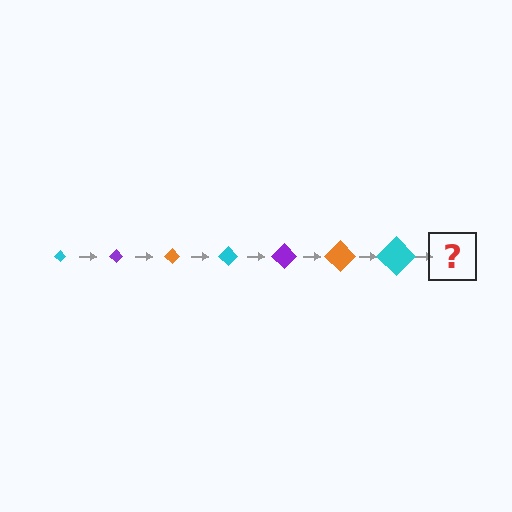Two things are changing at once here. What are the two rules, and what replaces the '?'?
The two rules are that the diamond grows larger each step and the color cycles through cyan, purple, and orange. The '?' should be a purple diamond, larger than the previous one.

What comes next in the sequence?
The next element should be a purple diamond, larger than the previous one.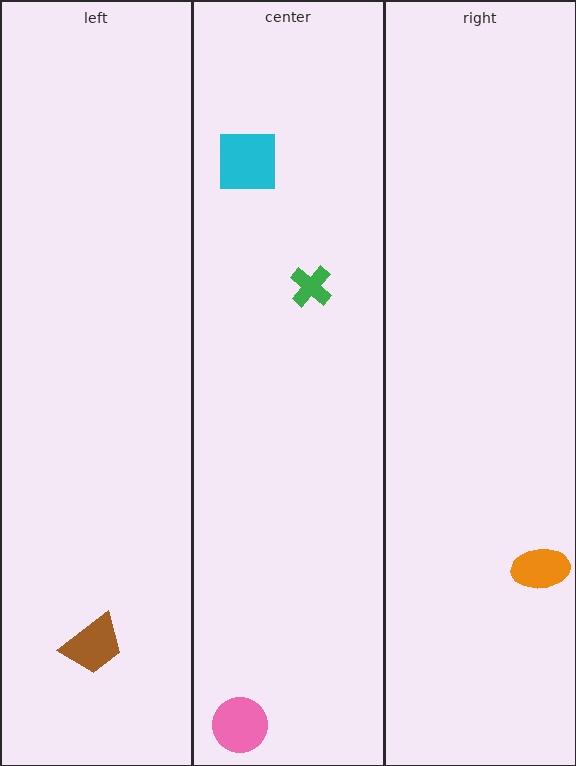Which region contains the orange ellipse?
The right region.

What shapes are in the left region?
The brown trapezoid.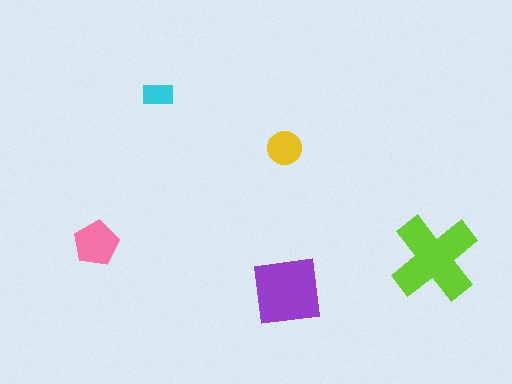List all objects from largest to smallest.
The lime cross, the purple square, the pink pentagon, the yellow circle, the cyan rectangle.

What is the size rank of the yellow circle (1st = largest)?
4th.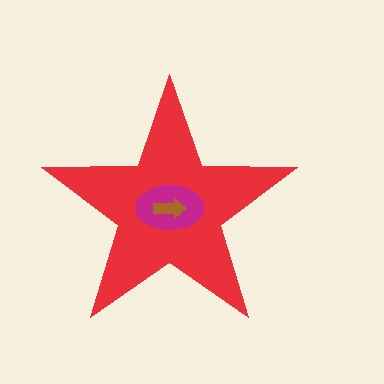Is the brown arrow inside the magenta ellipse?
Yes.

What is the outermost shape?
The red star.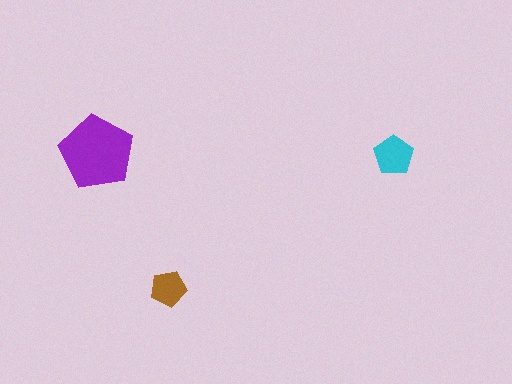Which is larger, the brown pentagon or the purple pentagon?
The purple one.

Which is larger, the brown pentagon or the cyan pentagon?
The cyan one.